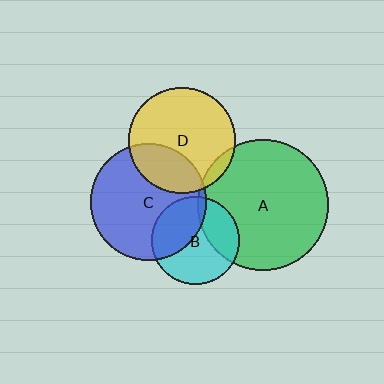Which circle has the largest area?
Circle A (green).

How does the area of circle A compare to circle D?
Approximately 1.5 times.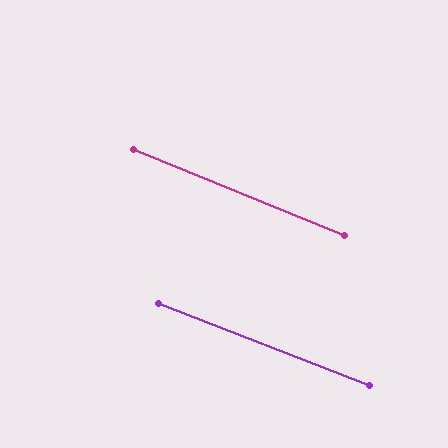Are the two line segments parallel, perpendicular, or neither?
Parallel — their directions differ by only 0.9°.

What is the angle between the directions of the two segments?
Approximately 1 degree.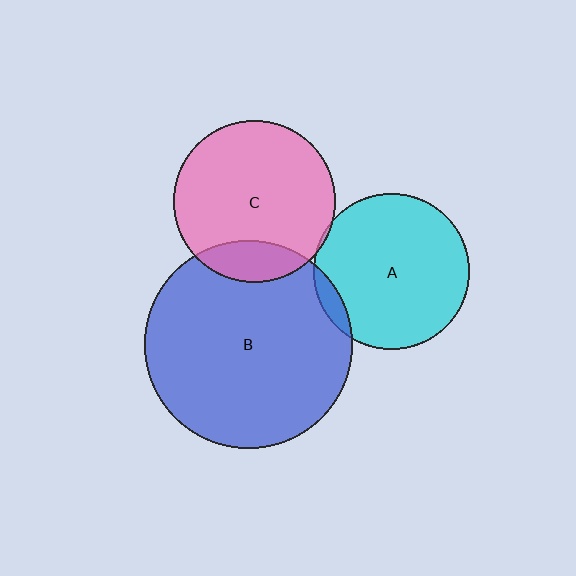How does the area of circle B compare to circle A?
Approximately 1.8 times.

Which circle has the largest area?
Circle B (blue).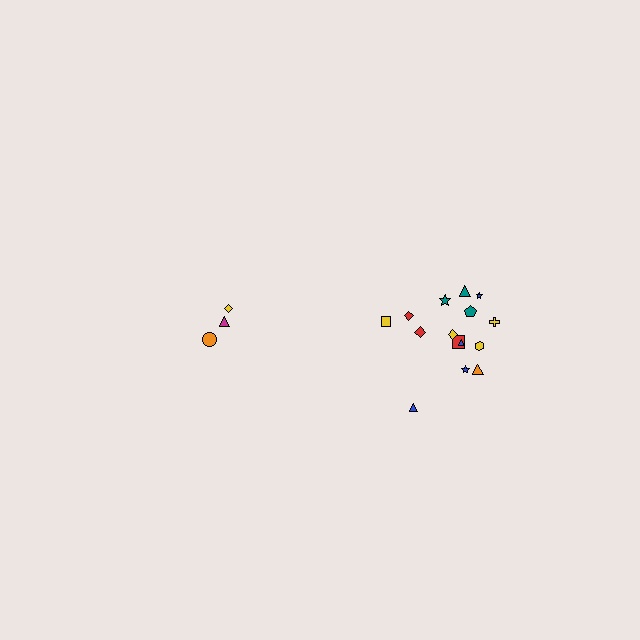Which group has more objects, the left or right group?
The right group.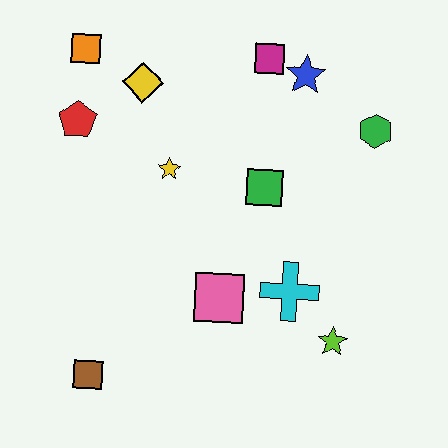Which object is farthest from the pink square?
The orange square is farthest from the pink square.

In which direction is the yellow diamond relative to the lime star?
The yellow diamond is above the lime star.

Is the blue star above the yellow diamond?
Yes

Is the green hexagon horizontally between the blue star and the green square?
No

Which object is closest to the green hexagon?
The blue star is closest to the green hexagon.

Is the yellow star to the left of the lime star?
Yes